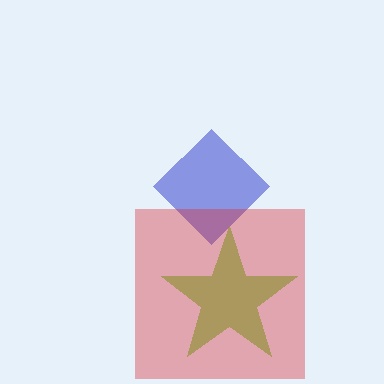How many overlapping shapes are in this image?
There are 3 overlapping shapes in the image.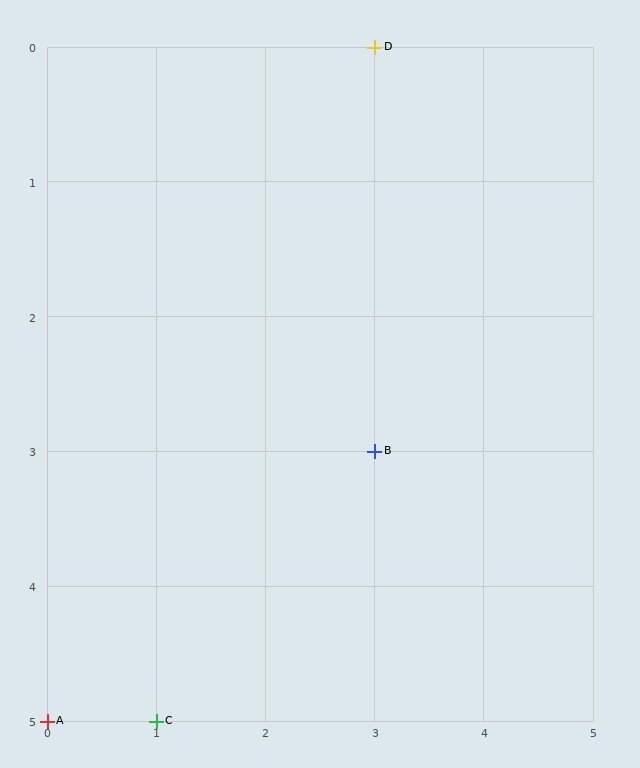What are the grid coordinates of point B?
Point B is at grid coordinates (3, 3).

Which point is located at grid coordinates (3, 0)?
Point D is at (3, 0).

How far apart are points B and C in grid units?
Points B and C are 2 columns and 2 rows apart (about 2.8 grid units diagonally).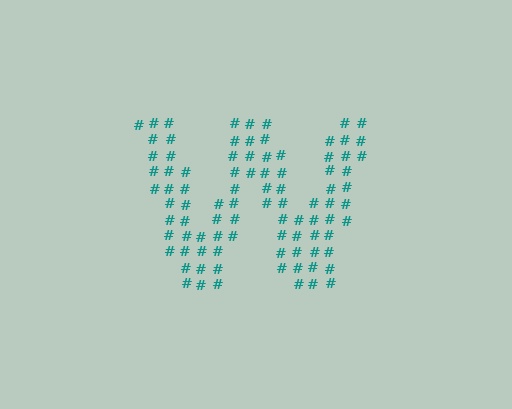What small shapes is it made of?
It is made of small hash symbols.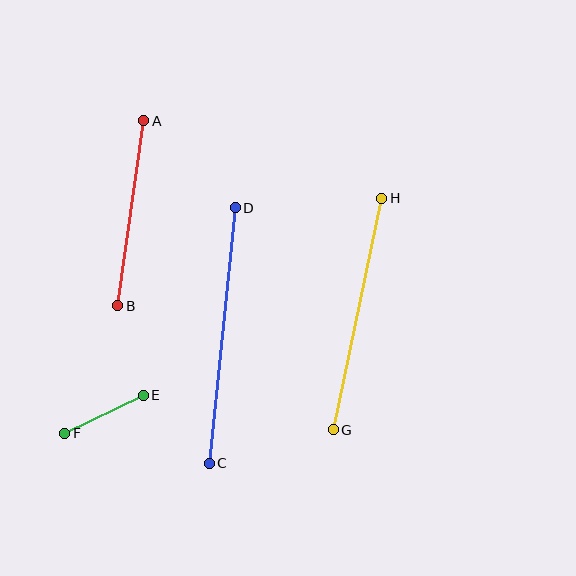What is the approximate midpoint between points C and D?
The midpoint is at approximately (222, 336) pixels.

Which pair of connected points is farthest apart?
Points C and D are farthest apart.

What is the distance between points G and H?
The distance is approximately 236 pixels.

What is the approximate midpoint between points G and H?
The midpoint is at approximately (357, 314) pixels.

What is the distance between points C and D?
The distance is approximately 257 pixels.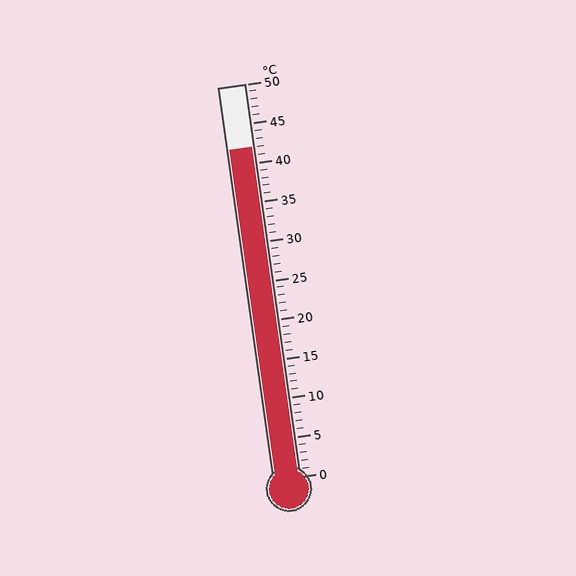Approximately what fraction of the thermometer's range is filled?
The thermometer is filled to approximately 85% of its range.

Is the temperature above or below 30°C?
The temperature is above 30°C.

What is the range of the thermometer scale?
The thermometer scale ranges from 0°C to 50°C.